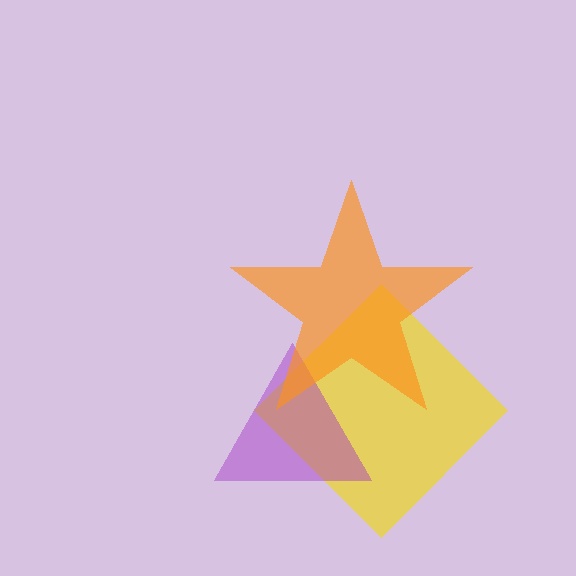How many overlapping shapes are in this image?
There are 3 overlapping shapes in the image.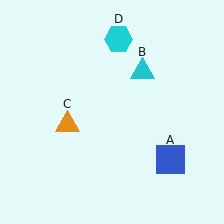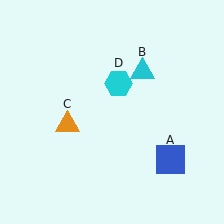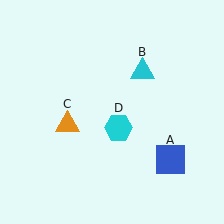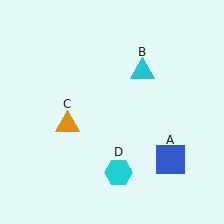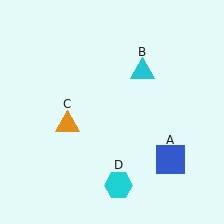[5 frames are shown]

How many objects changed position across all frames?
1 object changed position: cyan hexagon (object D).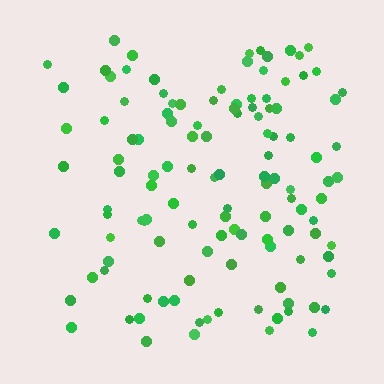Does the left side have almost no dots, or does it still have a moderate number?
Still a moderate number, just noticeably fewer than the right.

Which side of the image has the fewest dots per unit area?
The left.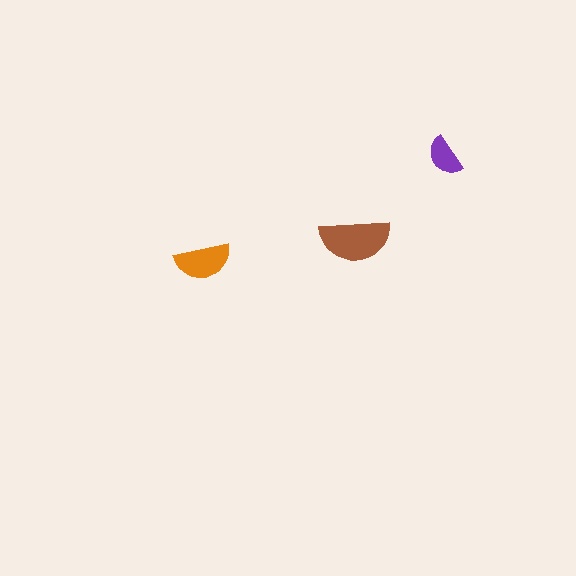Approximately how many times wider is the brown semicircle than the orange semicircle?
About 1.5 times wider.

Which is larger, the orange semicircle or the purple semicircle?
The orange one.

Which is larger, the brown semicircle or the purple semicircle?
The brown one.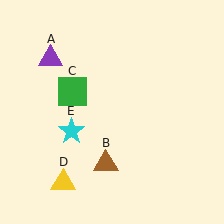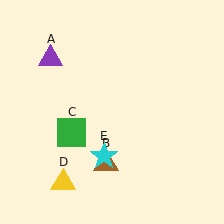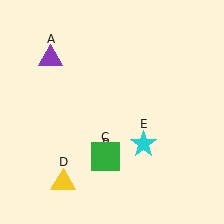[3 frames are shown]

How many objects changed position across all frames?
2 objects changed position: green square (object C), cyan star (object E).